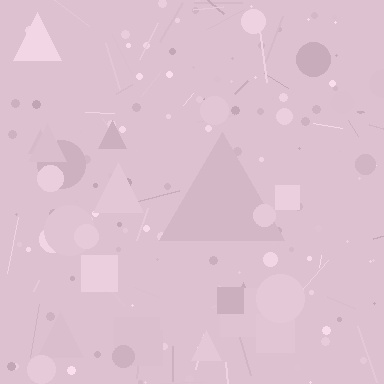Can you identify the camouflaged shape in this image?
The camouflaged shape is a triangle.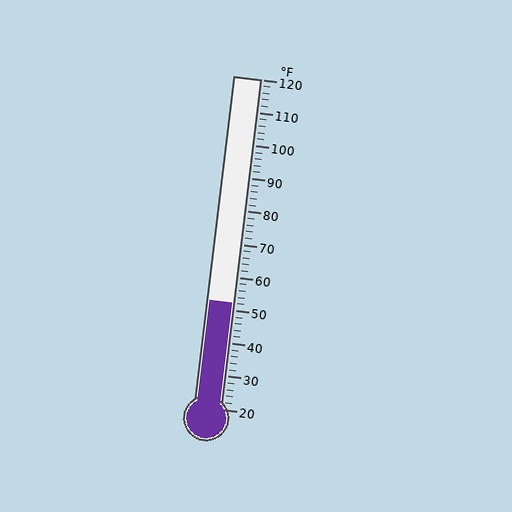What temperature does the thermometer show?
The thermometer shows approximately 52°F.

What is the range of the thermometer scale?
The thermometer scale ranges from 20°F to 120°F.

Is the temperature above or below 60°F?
The temperature is below 60°F.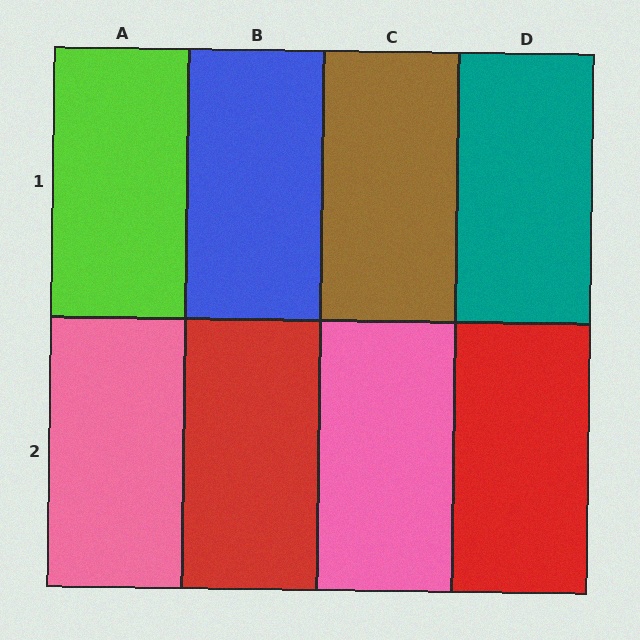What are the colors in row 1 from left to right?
Lime, blue, brown, teal.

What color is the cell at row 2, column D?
Red.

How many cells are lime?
1 cell is lime.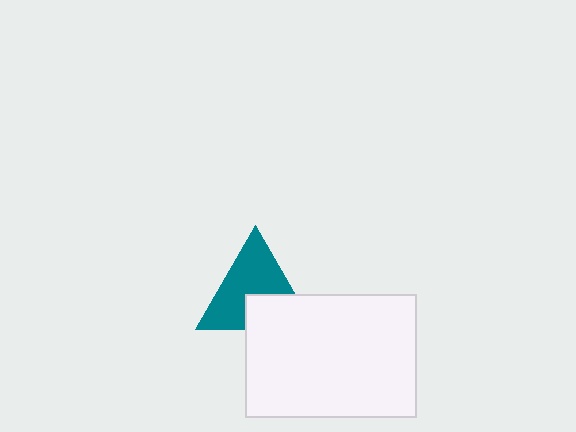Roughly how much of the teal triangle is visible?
Most of it is visible (roughly 66%).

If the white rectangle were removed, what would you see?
You would see the complete teal triangle.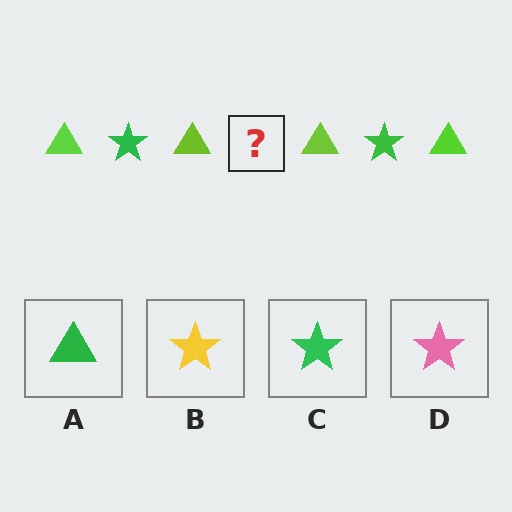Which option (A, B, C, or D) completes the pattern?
C.